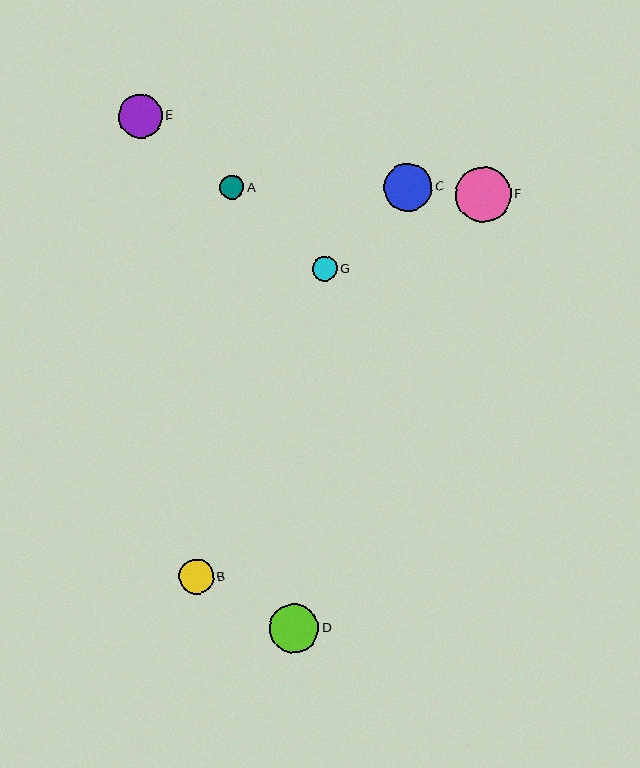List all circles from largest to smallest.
From largest to smallest: F, D, C, E, B, A, G.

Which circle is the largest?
Circle F is the largest with a size of approximately 56 pixels.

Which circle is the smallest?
Circle G is the smallest with a size of approximately 24 pixels.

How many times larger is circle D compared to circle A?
Circle D is approximately 2.0 times the size of circle A.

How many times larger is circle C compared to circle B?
Circle C is approximately 1.4 times the size of circle B.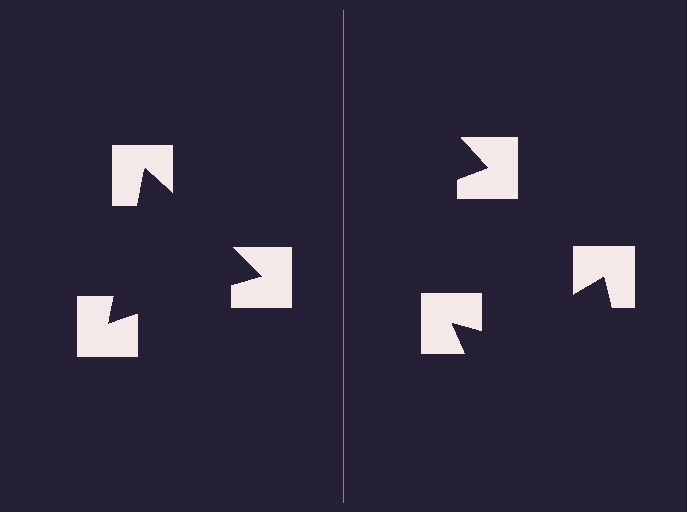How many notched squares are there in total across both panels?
6 — 3 on each side.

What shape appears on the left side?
An illusory triangle.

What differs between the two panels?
The notched squares are positioned identically on both sides; only the wedge orientations differ. On the left they align to a triangle; on the right they are misaligned.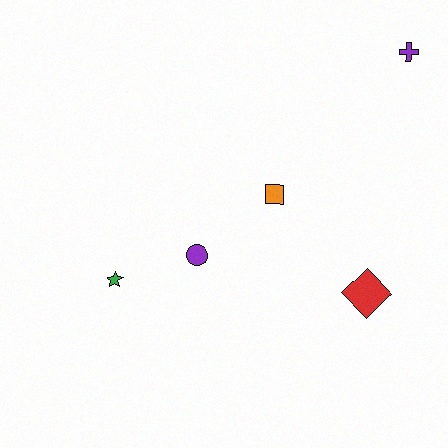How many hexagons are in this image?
There are no hexagons.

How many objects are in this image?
There are 5 objects.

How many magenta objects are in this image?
There are no magenta objects.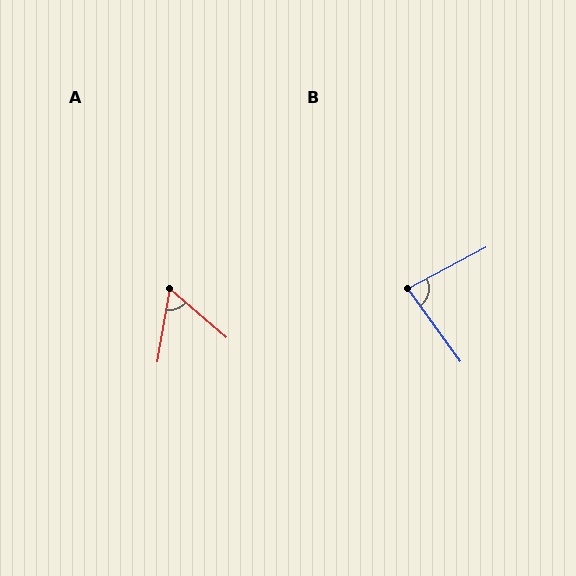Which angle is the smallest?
A, at approximately 59 degrees.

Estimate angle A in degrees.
Approximately 59 degrees.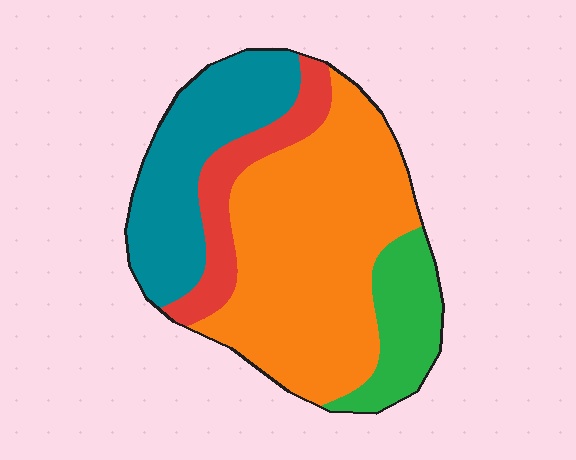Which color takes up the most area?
Orange, at roughly 50%.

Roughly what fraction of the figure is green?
Green covers 13% of the figure.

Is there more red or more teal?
Teal.